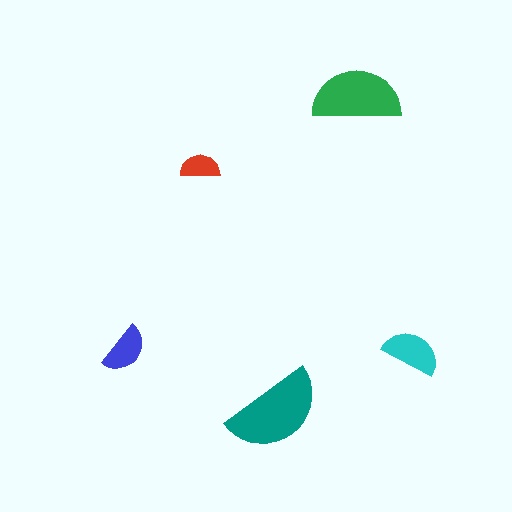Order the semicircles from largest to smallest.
the teal one, the green one, the cyan one, the blue one, the red one.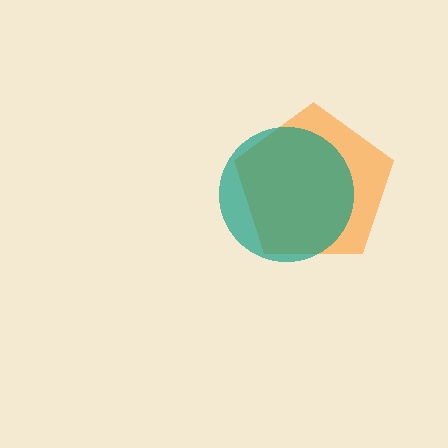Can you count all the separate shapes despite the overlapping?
Yes, there are 2 separate shapes.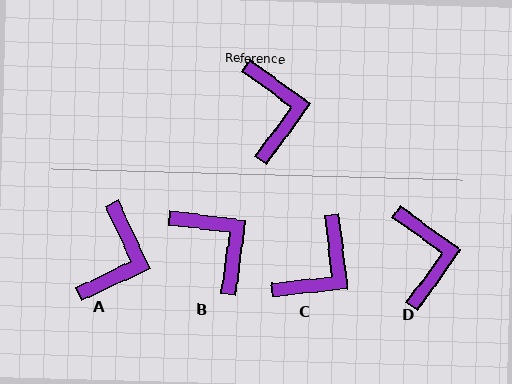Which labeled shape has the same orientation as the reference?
D.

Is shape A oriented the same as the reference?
No, it is off by about 29 degrees.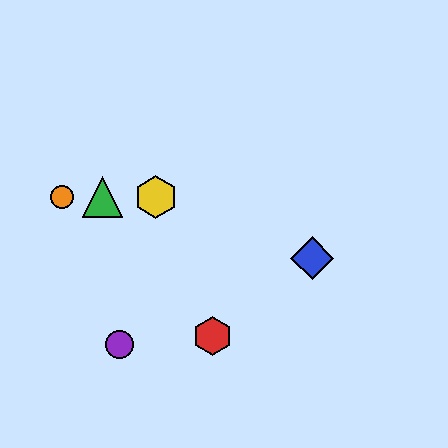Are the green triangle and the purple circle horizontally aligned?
No, the green triangle is at y≈197 and the purple circle is at y≈345.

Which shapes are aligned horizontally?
The green triangle, the yellow hexagon, the orange circle are aligned horizontally.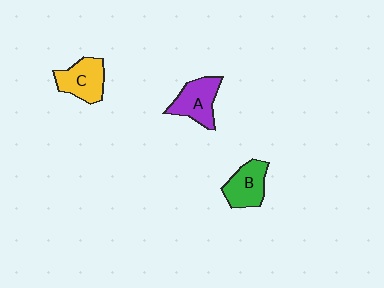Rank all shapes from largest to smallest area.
From largest to smallest: A (purple), C (yellow), B (green).